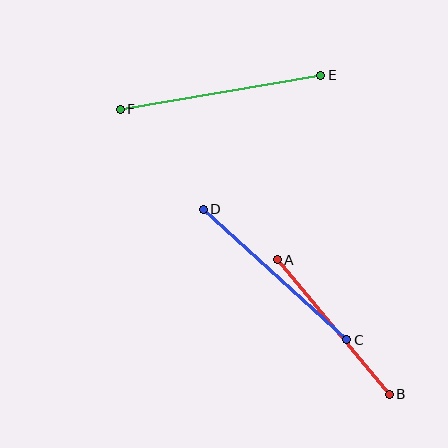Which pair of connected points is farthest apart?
Points E and F are farthest apart.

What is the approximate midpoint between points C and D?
The midpoint is at approximately (275, 275) pixels.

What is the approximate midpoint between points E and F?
The midpoint is at approximately (220, 92) pixels.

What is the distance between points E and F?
The distance is approximately 203 pixels.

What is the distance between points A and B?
The distance is approximately 175 pixels.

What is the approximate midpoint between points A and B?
The midpoint is at approximately (333, 327) pixels.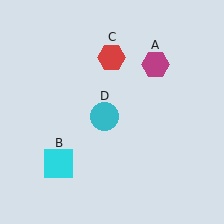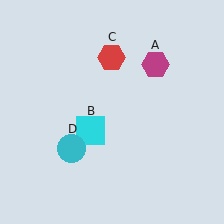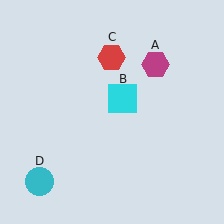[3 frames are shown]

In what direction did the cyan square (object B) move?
The cyan square (object B) moved up and to the right.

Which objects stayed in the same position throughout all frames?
Magenta hexagon (object A) and red hexagon (object C) remained stationary.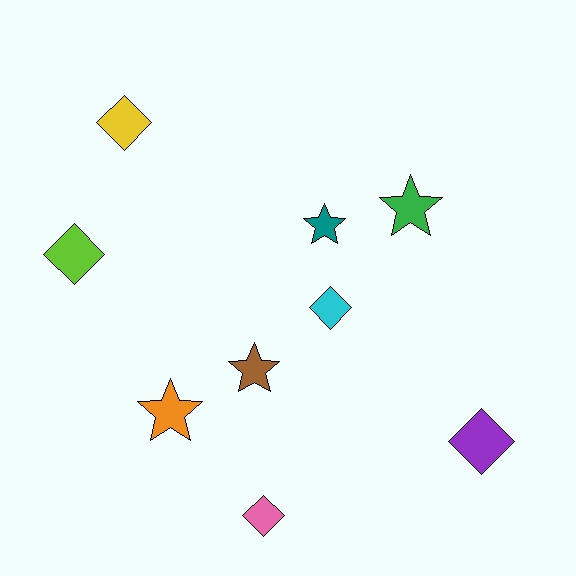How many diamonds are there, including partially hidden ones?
There are 5 diamonds.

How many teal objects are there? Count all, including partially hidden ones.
There is 1 teal object.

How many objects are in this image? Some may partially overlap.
There are 9 objects.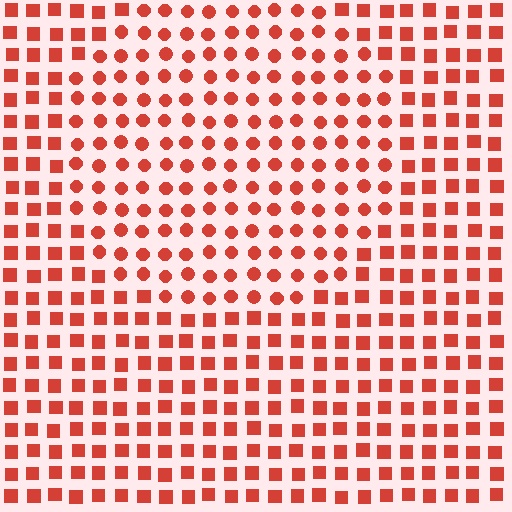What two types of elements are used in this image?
The image uses circles inside the circle region and squares outside it.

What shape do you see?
I see a circle.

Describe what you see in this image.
The image is filled with small red elements arranged in a uniform grid. A circle-shaped region contains circles, while the surrounding area contains squares. The boundary is defined purely by the change in element shape.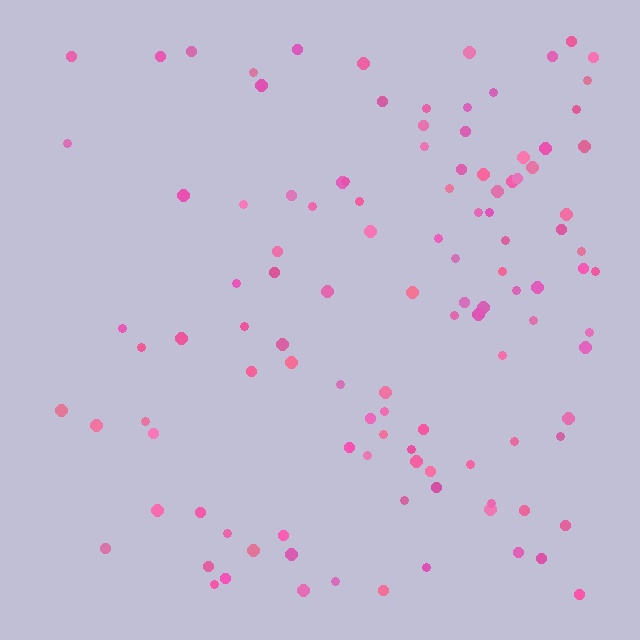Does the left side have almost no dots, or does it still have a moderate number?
Still a moderate number, just noticeably fewer than the right.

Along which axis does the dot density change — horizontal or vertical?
Horizontal.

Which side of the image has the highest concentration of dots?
The right.